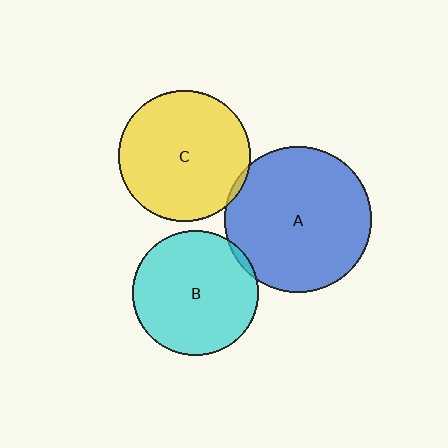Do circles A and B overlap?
Yes.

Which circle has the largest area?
Circle A (blue).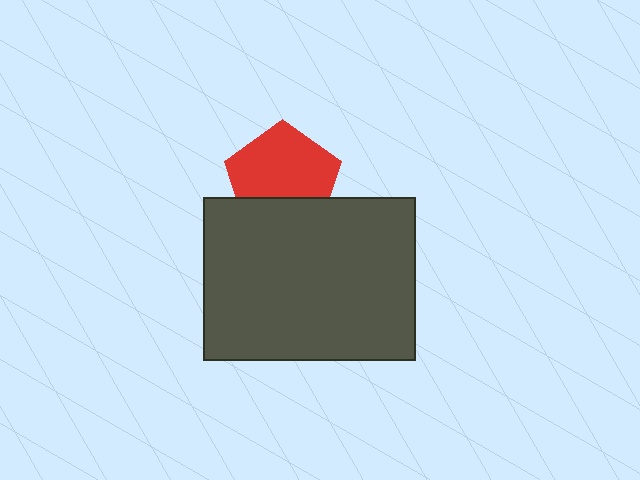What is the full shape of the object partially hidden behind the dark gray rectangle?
The partially hidden object is a red pentagon.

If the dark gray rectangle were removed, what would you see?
You would see the complete red pentagon.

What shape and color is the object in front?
The object in front is a dark gray rectangle.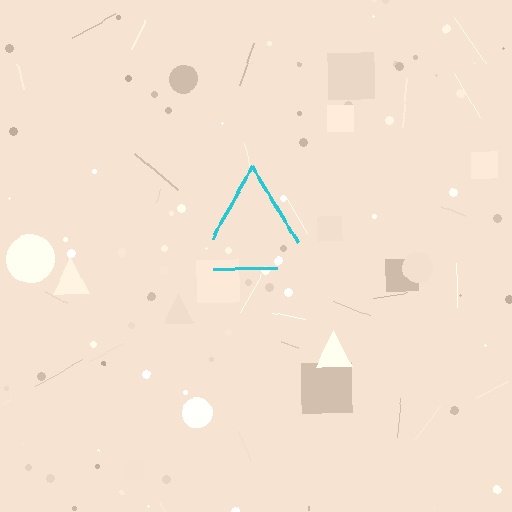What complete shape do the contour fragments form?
The contour fragments form a triangle.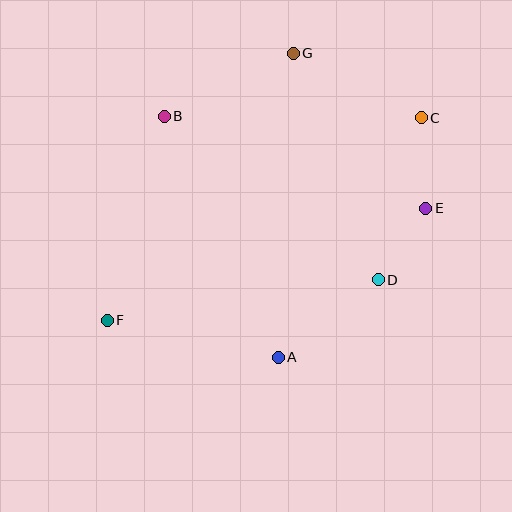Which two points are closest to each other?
Points D and E are closest to each other.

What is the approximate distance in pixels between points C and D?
The distance between C and D is approximately 167 pixels.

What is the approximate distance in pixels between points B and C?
The distance between B and C is approximately 257 pixels.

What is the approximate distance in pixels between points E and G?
The distance between E and G is approximately 204 pixels.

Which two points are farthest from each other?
Points C and F are farthest from each other.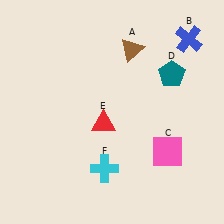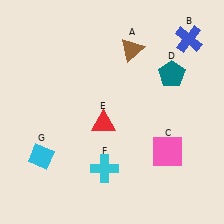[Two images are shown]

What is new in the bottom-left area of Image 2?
A cyan diamond (G) was added in the bottom-left area of Image 2.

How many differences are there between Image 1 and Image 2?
There is 1 difference between the two images.